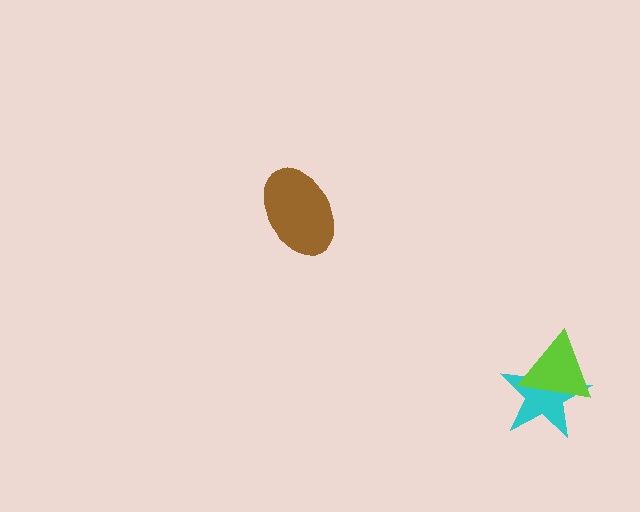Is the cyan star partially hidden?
Yes, it is partially covered by another shape.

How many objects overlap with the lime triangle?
1 object overlaps with the lime triangle.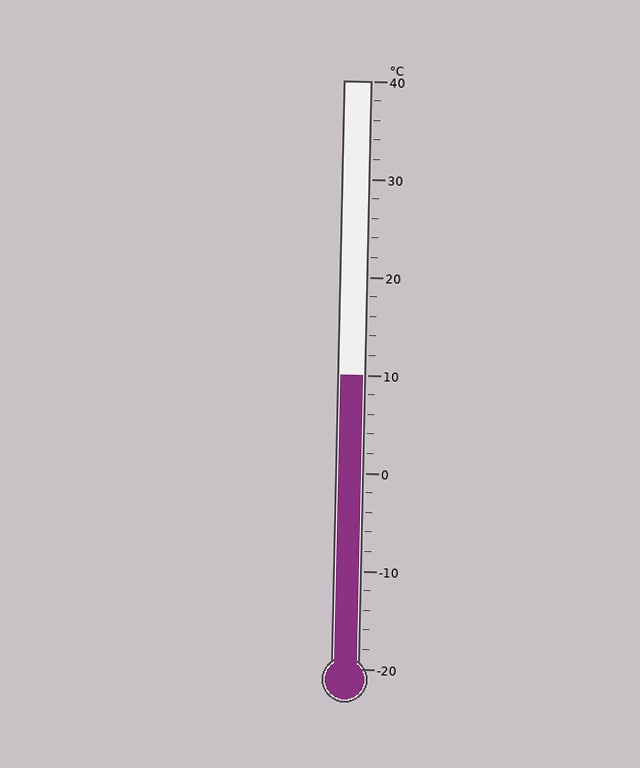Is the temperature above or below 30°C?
The temperature is below 30°C.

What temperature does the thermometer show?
The thermometer shows approximately 10°C.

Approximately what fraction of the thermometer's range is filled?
The thermometer is filled to approximately 50% of its range.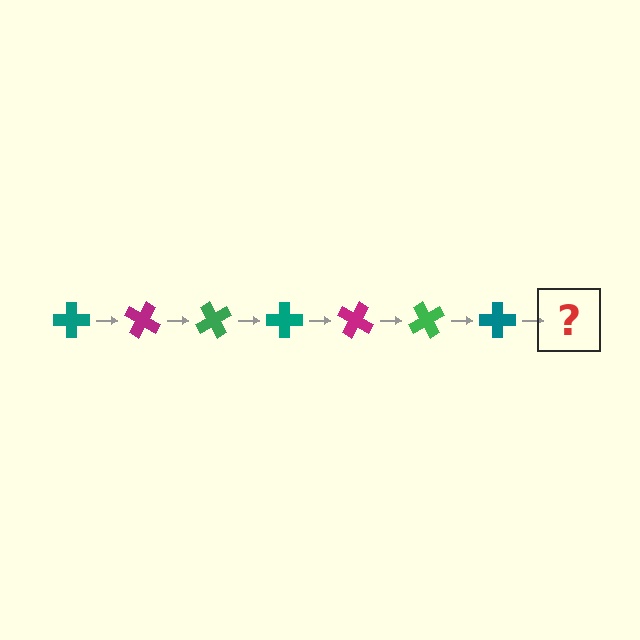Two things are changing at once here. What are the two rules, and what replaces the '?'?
The two rules are that it rotates 30 degrees each step and the color cycles through teal, magenta, and green. The '?' should be a magenta cross, rotated 210 degrees from the start.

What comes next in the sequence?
The next element should be a magenta cross, rotated 210 degrees from the start.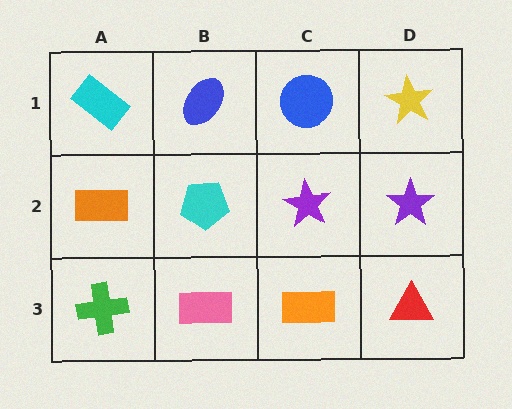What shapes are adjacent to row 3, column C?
A purple star (row 2, column C), a pink rectangle (row 3, column B), a red triangle (row 3, column D).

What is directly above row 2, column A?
A cyan rectangle.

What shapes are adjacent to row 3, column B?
A cyan pentagon (row 2, column B), a green cross (row 3, column A), an orange rectangle (row 3, column C).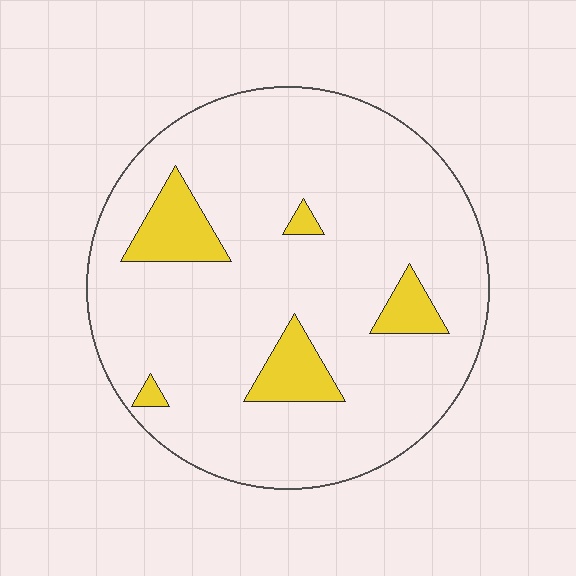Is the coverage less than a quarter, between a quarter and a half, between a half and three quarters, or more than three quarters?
Less than a quarter.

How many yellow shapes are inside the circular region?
5.